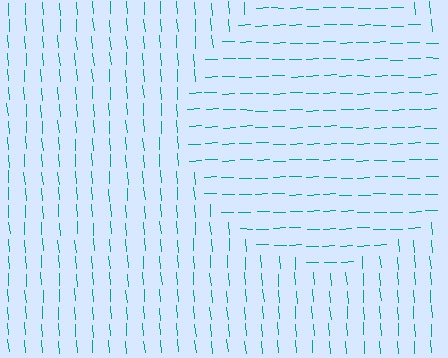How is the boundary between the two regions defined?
The boundary is defined purely by a change in line orientation (approximately 87 degrees difference). All lines are the same color and thickness.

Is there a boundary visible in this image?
Yes, there is a texture boundary formed by a change in line orientation.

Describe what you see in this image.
The image is filled with small teal line segments. A circle region in the image has lines oriented differently from the surrounding lines, creating a visible texture boundary.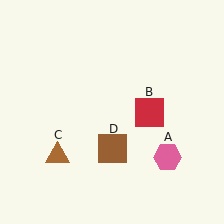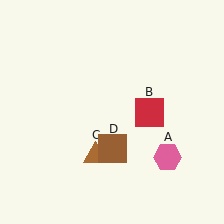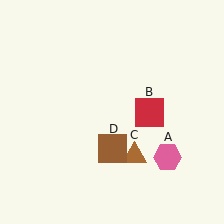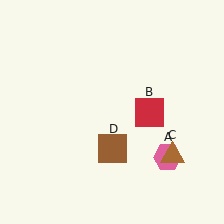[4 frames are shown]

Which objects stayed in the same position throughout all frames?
Pink hexagon (object A) and red square (object B) and brown square (object D) remained stationary.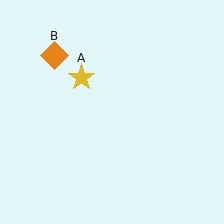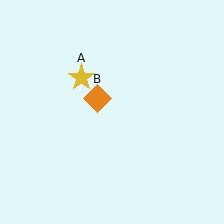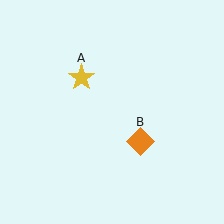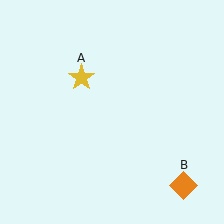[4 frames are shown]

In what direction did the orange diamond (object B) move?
The orange diamond (object B) moved down and to the right.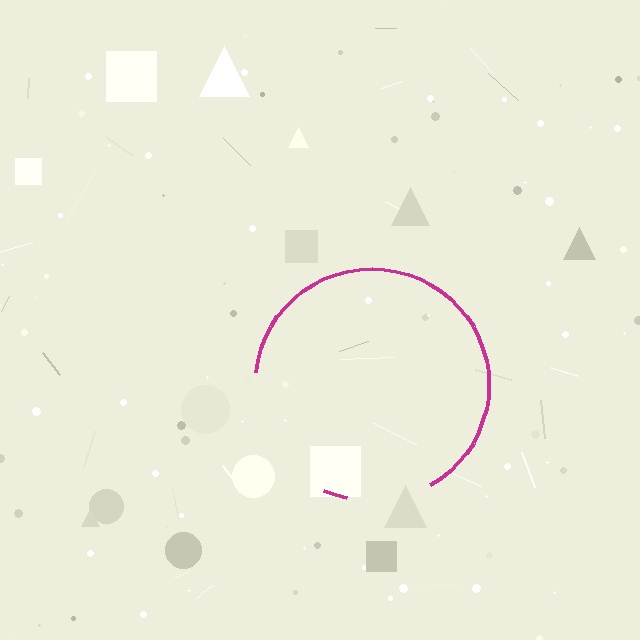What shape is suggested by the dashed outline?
The dashed outline suggests a circle.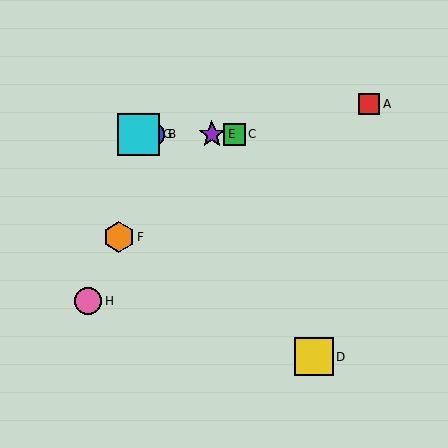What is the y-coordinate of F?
Object F is at y≈237.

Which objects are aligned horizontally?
Objects B, C, E, G are aligned horizontally.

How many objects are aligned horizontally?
4 objects (B, C, E, G) are aligned horizontally.